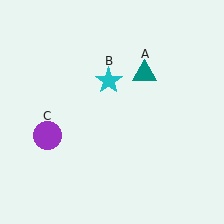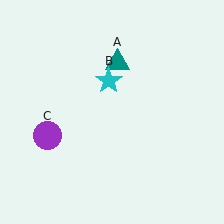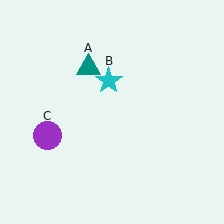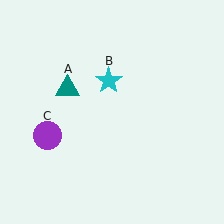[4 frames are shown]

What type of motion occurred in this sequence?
The teal triangle (object A) rotated counterclockwise around the center of the scene.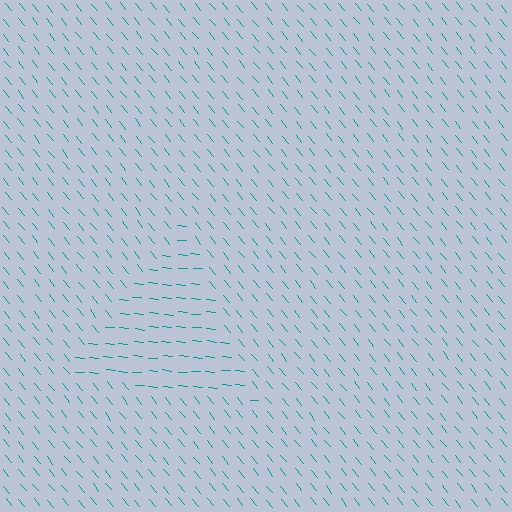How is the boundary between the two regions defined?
The boundary is defined purely by a change in line orientation (approximately 45 degrees difference). All lines are the same color and thickness.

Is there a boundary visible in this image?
Yes, there is a texture boundary formed by a change in line orientation.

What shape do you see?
I see a triangle.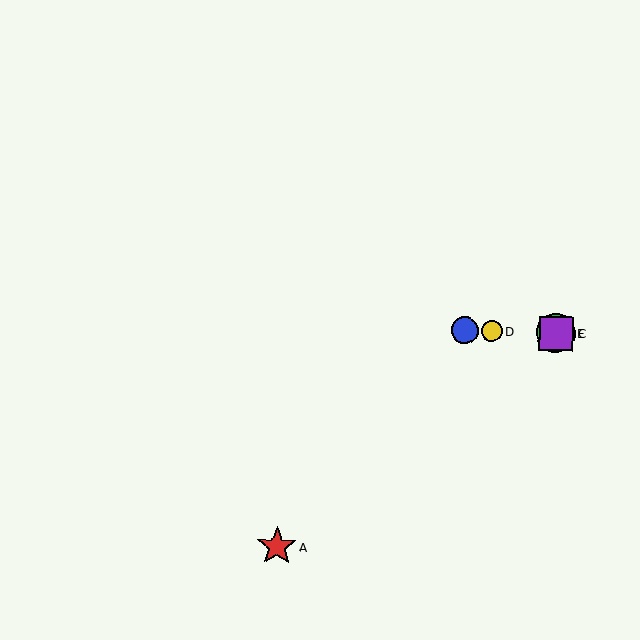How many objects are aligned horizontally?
4 objects (B, C, D, E) are aligned horizontally.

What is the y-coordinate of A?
Object A is at y≈547.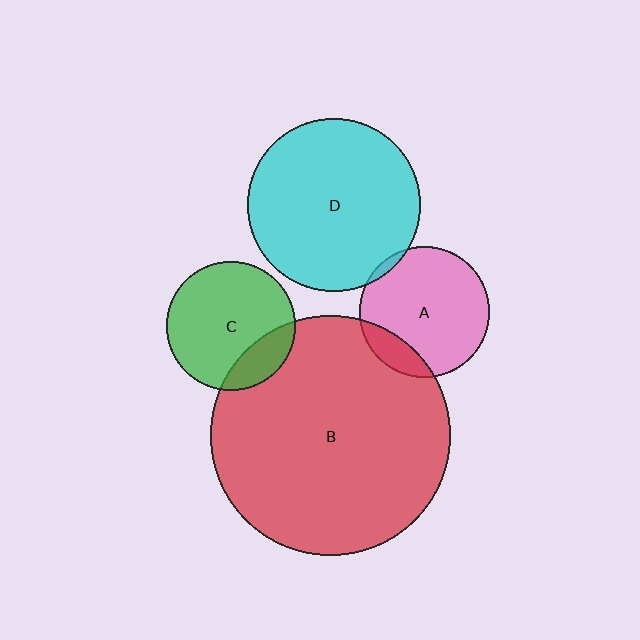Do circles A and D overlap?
Yes.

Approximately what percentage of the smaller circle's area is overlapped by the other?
Approximately 5%.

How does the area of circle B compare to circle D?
Approximately 1.9 times.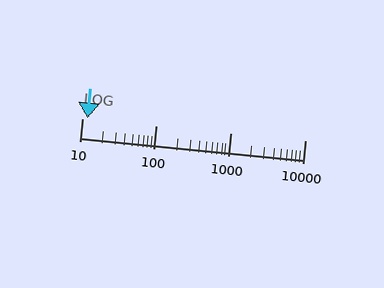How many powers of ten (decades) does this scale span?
The scale spans 3 decades, from 10 to 10000.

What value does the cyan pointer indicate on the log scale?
The pointer indicates approximately 12.